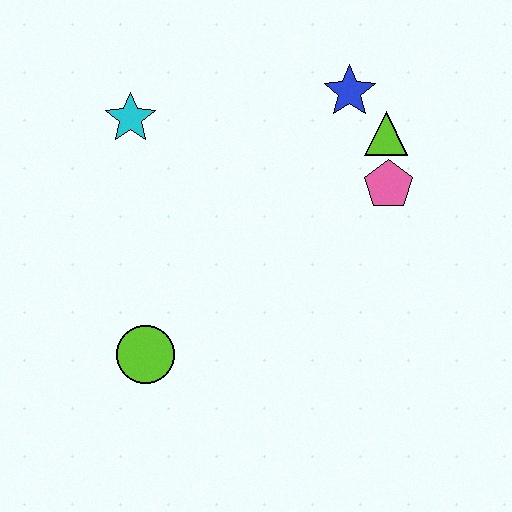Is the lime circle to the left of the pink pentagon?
Yes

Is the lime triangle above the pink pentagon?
Yes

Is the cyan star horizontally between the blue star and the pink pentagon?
No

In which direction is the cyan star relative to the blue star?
The cyan star is to the left of the blue star.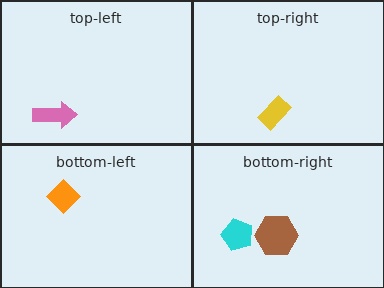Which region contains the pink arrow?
The top-left region.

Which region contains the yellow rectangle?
The top-right region.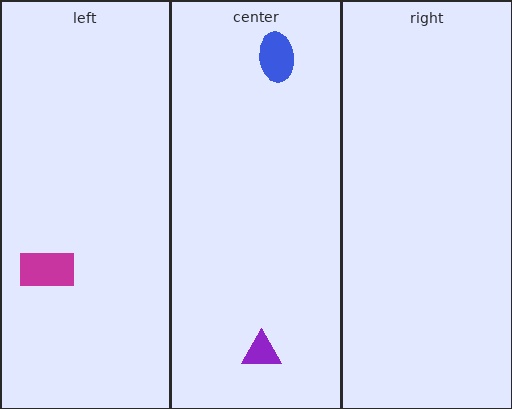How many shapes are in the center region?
2.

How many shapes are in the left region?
1.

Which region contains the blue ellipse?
The center region.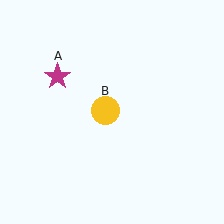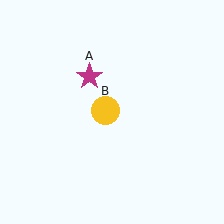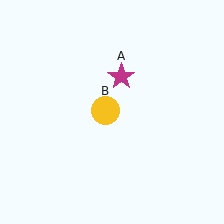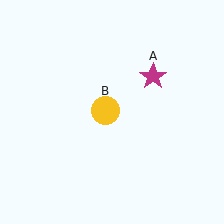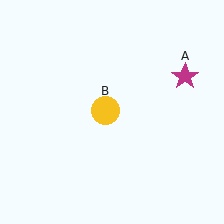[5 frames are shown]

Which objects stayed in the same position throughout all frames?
Yellow circle (object B) remained stationary.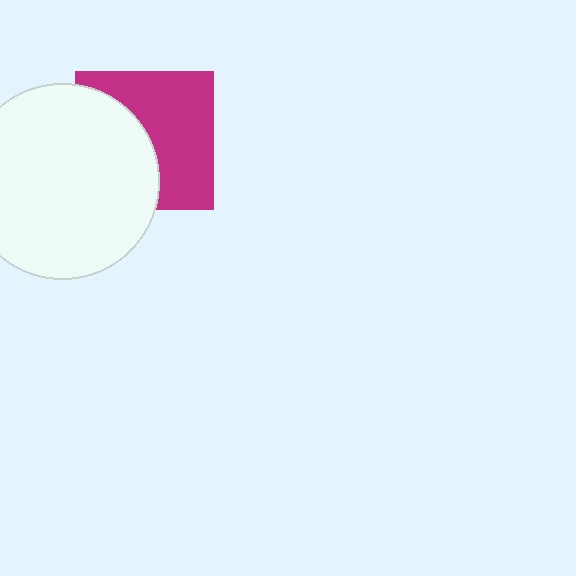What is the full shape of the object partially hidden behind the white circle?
The partially hidden object is a magenta square.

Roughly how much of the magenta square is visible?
About half of it is visible (roughly 55%).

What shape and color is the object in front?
The object in front is a white circle.